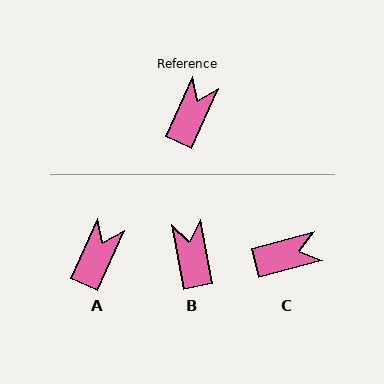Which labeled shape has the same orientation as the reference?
A.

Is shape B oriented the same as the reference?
No, it is off by about 35 degrees.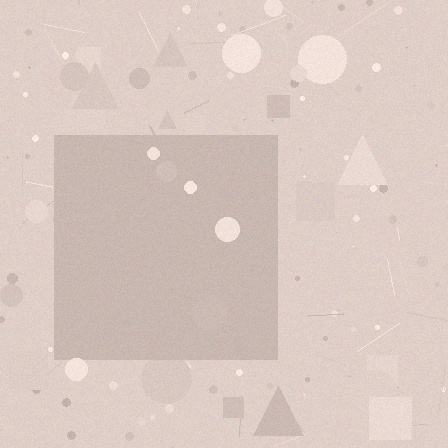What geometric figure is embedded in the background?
A square is embedded in the background.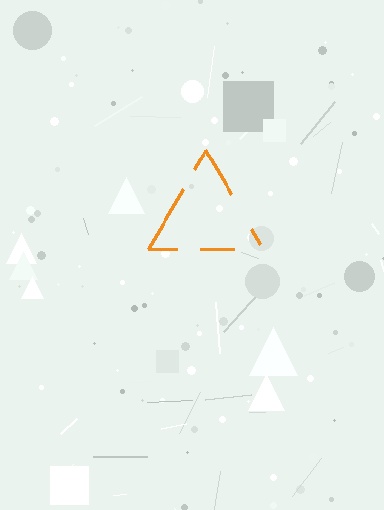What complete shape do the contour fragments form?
The contour fragments form a triangle.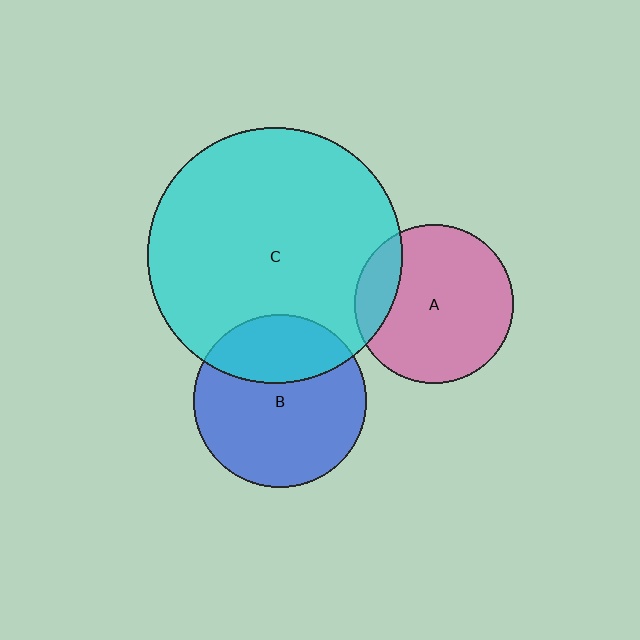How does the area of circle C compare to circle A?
Approximately 2.6 times.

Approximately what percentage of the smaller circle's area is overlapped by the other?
Approximately 30%.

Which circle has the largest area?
Circle C (cyan).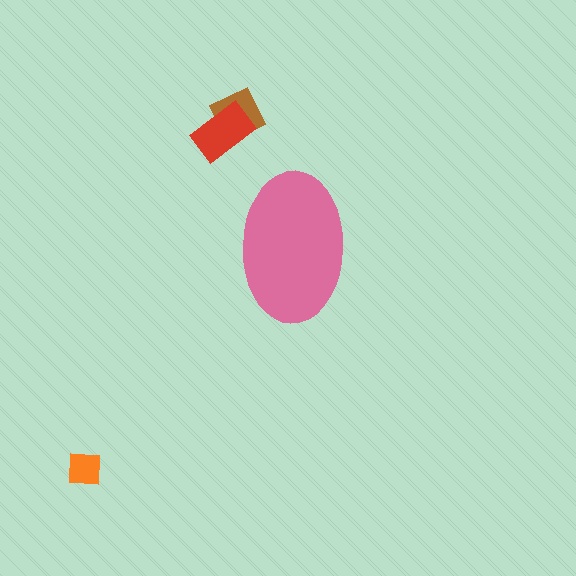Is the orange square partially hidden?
No, the orange square is fully visible.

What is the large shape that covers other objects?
A pink ellipse.